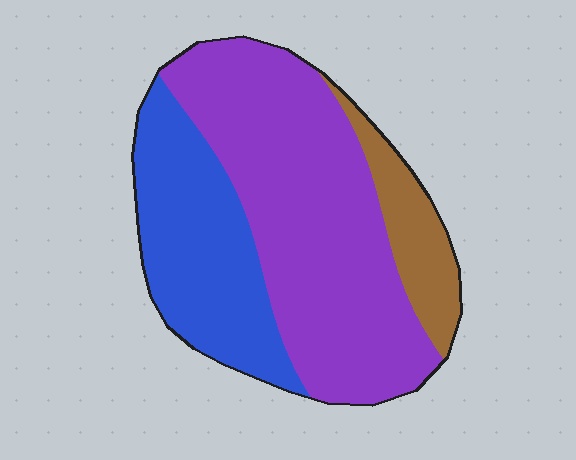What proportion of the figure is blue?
Blue takes up about one third (1/3) of the figure.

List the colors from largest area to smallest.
From largest to smallest: purple, blue, brown.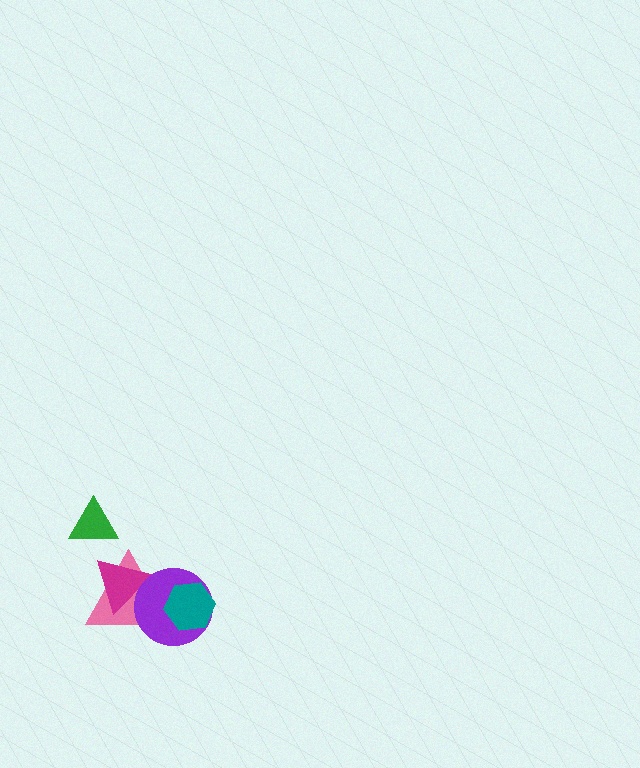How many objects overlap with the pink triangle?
3 objects overlap with the pink triangle.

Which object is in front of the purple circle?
The teal hexagon is in front of the purple circle.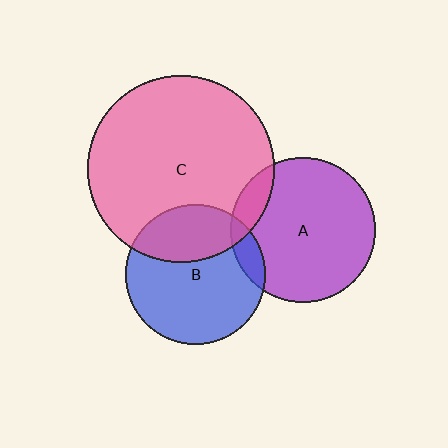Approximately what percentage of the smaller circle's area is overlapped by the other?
Approximately 10%.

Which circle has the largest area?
Circle C (pink).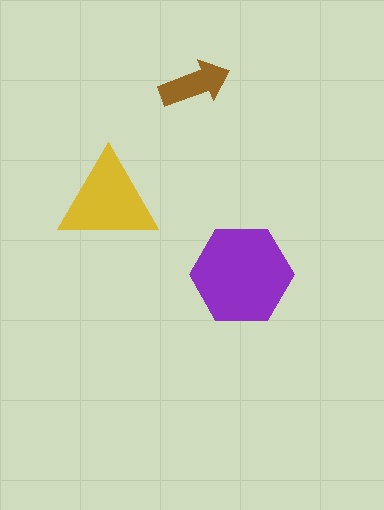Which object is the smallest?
The brown arrow.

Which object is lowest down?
The purple hexagon is bottommost.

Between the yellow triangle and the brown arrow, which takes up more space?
The yellow triangle.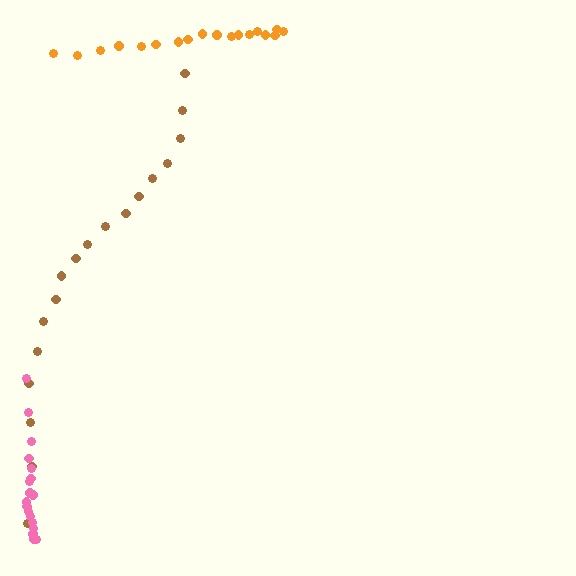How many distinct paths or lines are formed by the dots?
There are 3 distinct paths.